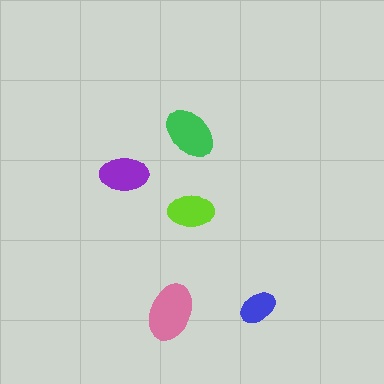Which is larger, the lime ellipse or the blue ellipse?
The lime one.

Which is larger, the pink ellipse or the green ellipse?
The pink one.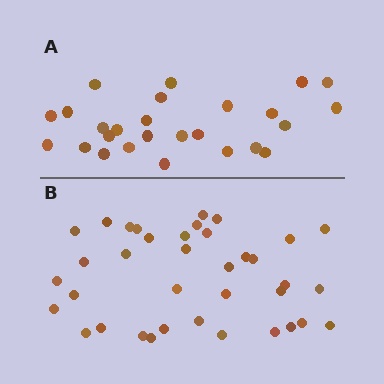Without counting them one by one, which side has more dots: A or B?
Region B (the bottom region) has more dots.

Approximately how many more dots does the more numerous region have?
Region B has roughly 12 or so more dots than region A.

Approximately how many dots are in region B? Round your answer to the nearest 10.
About 40 dots. (The exact count is 37, which rounds to 40.)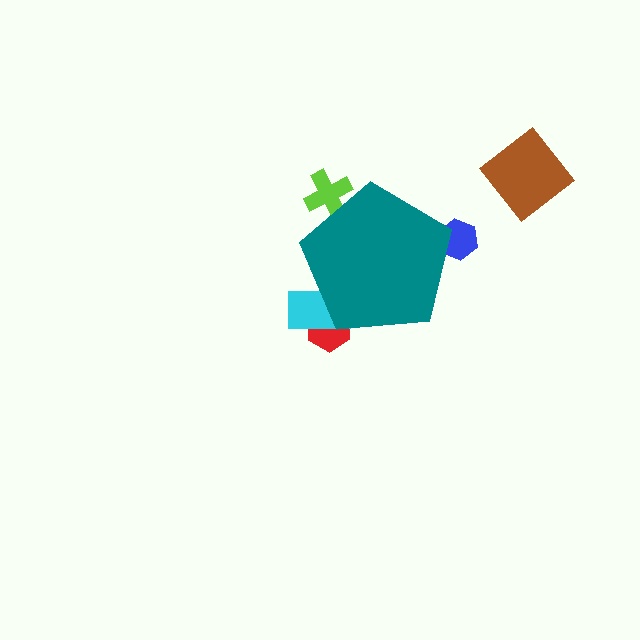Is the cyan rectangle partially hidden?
Yes, the cyan rectangle is partially hidden behind the teal pentagon.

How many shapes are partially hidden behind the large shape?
4 shapes are partially hidden.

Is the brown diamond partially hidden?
No, the brown diamond is fully visible.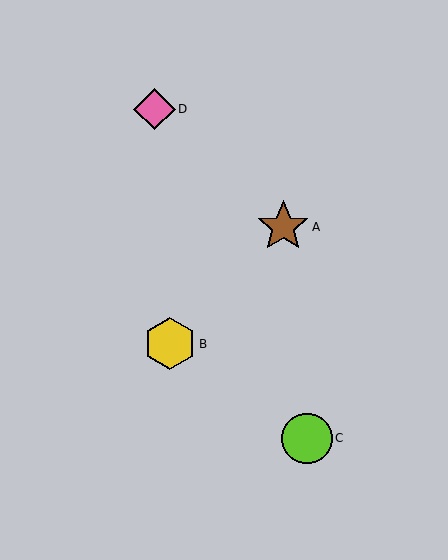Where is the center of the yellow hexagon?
The center of the yellow hexagon is at (170, 344).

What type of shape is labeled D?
Shape D is a pink diamond.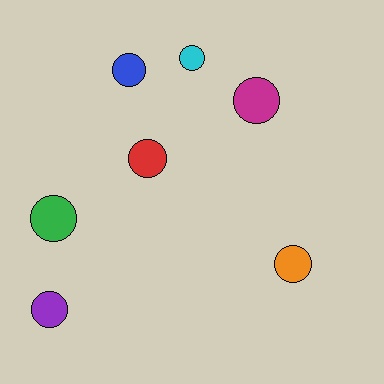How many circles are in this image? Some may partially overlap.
There are 7 circles.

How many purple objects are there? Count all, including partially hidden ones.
There is 1 purple object.